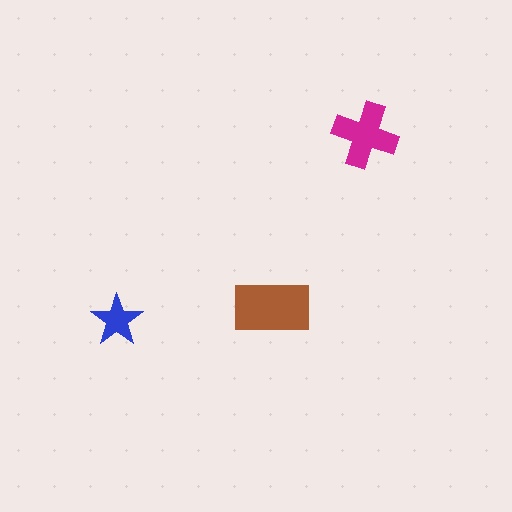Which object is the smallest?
The blue star.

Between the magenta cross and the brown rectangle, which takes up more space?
The brown rectangle.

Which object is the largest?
The brown rectangle.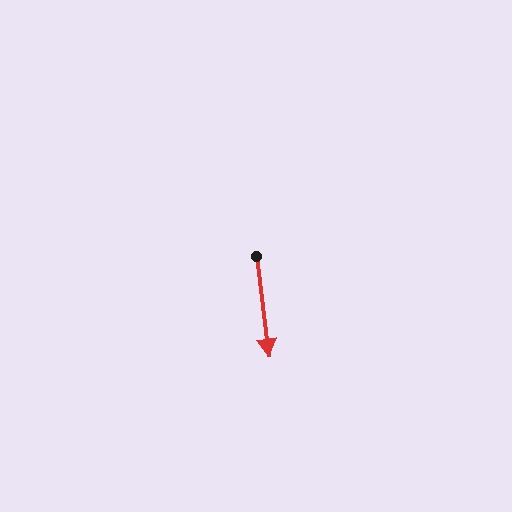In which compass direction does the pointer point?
South.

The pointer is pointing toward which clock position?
Roughly 6 o'clock.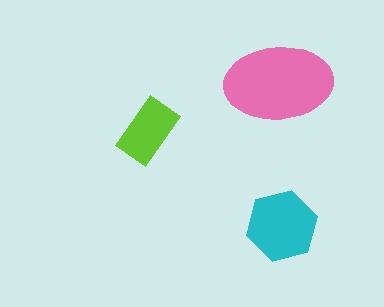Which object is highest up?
The pink ellipse is topmost.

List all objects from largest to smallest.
The pink ellipse, the cyan hexagon, the lime rectangle.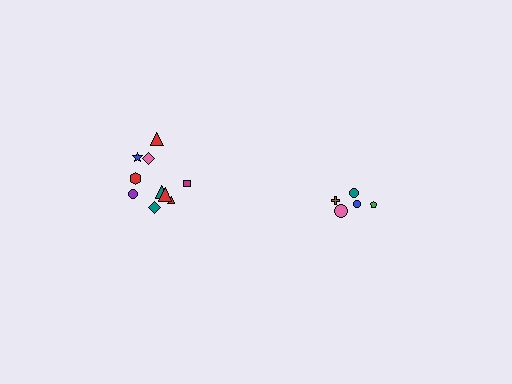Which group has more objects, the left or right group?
The left group.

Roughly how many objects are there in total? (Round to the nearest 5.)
Roughly 15 objects in total.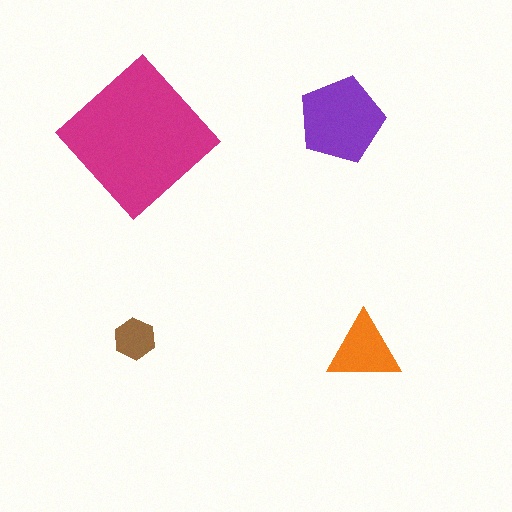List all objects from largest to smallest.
The magenta diamond, the purple pentagon, the orange triangle, the brown hexagon.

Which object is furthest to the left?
The brown hexagon is leftmost.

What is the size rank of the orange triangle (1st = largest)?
3rd.